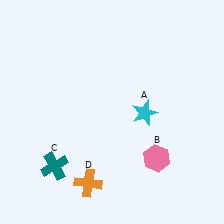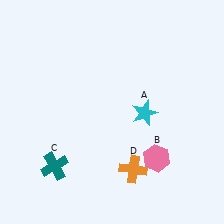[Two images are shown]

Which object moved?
The orange cross (D) moved right.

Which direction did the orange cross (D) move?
The orange cross (D) moved right.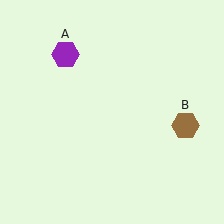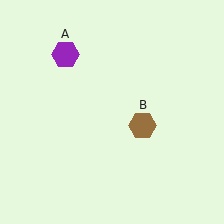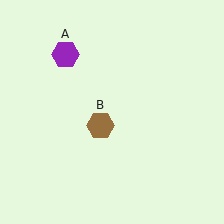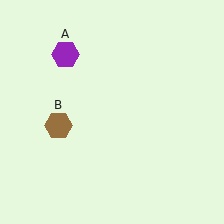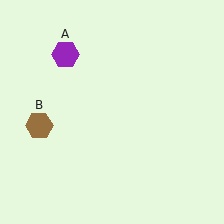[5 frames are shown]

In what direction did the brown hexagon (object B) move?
The brown hexagon (object B) moved left.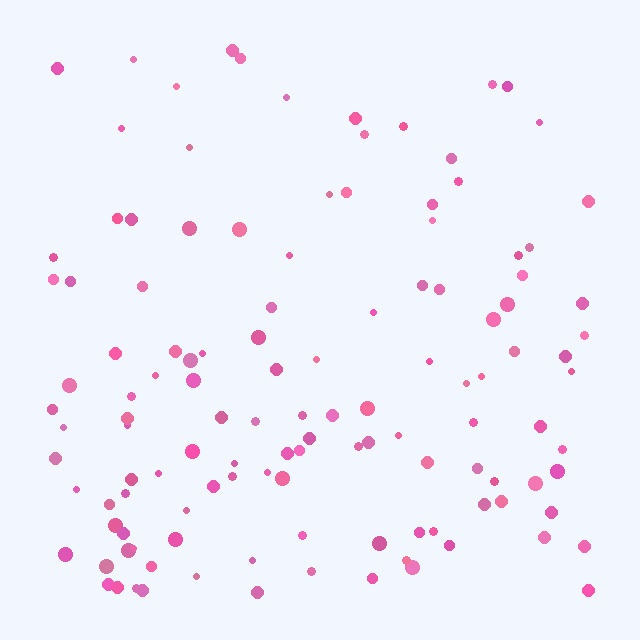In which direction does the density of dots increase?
From top to bottom, with the bottom side densest.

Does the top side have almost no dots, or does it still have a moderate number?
Still a moderate number, just noticeably fewer than the bottom.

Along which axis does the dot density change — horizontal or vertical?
Vertical.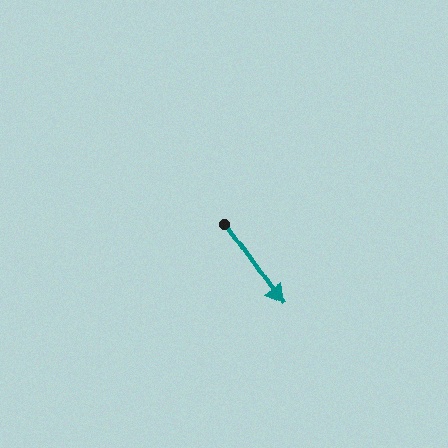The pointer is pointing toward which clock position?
Roughly 5 o'clock.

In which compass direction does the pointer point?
Southeast.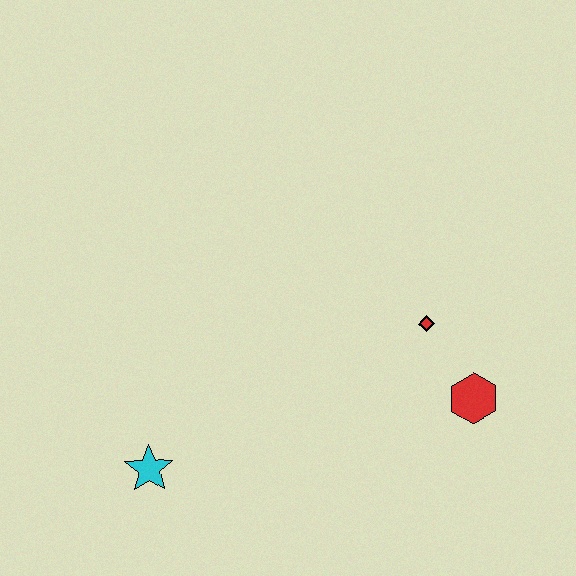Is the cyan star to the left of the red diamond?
Yes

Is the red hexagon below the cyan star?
No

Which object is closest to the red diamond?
The red hexagon is closest to the red diamond.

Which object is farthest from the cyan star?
The red hexagon is farthest from the cyan star.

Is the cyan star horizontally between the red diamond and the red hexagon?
No